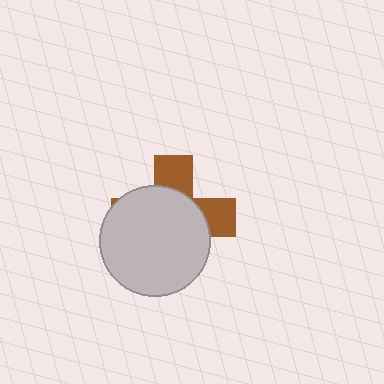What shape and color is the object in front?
The object in front is a light gray circle.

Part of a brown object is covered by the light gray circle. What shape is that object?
It is a cross.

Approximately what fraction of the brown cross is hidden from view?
Roughly 68% of the brown cross is hidden behind the light gray circle.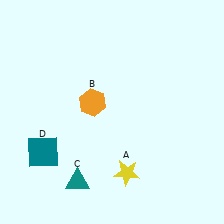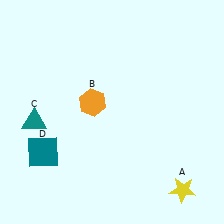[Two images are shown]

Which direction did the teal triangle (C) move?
The teal triangle (C) moved up.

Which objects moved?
The objects that moved are: the yellow star (A), the teal triangle (C).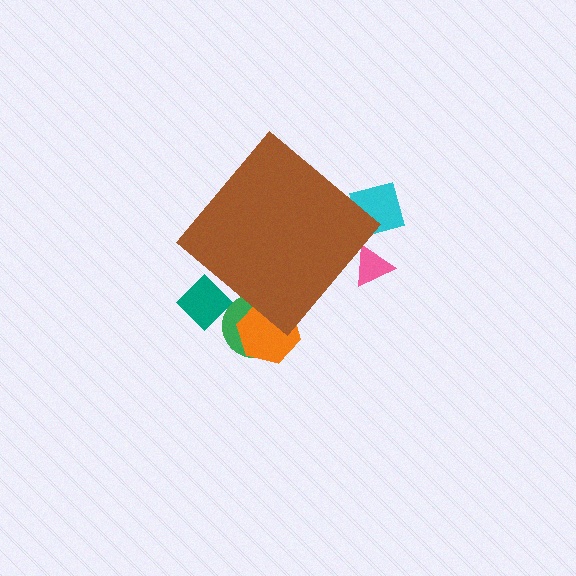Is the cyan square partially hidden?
Yes, the cyan square is partially hidden behind the brown diamond.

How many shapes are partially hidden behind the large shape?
5 shapes are partially hidden.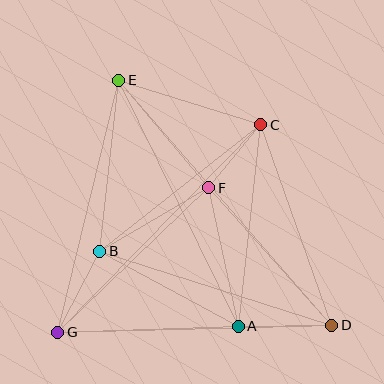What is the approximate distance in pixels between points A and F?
The distance between A and F is approximately 141 pixels.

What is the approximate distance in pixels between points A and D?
The distance between A and D is approximately 93 pixels.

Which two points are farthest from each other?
Points D and E are farthest from each other.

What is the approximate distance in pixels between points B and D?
The distance between B and D is approximately 243 pixels.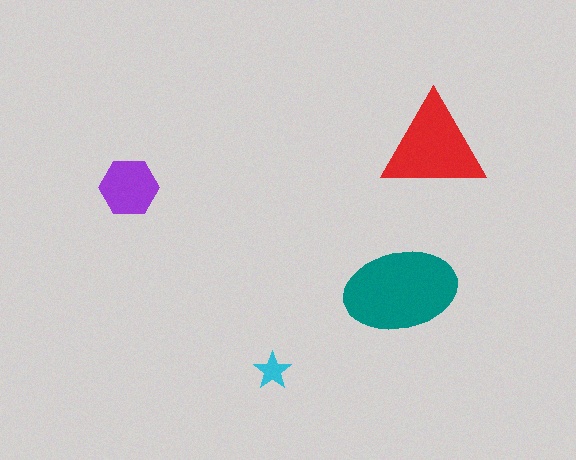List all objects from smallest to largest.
The cyan star, the purple hexagon, the red triangle, the teal ellipse.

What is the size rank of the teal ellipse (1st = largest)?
1st.